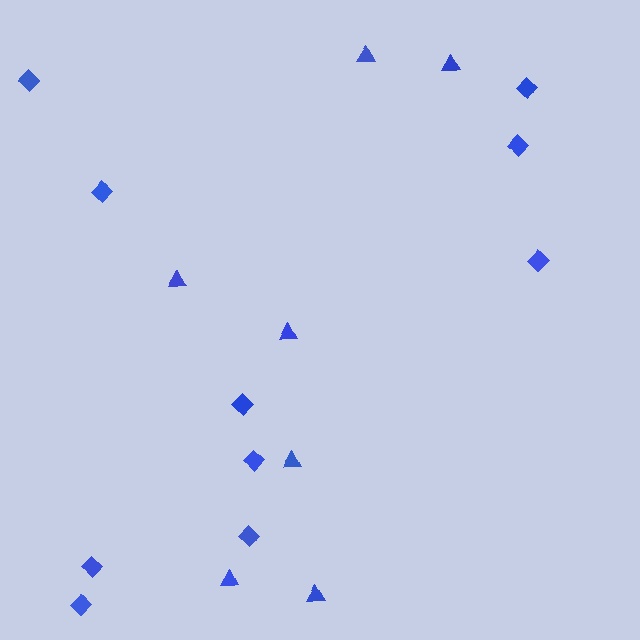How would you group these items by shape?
There are 2 groups: one group of diamonds (10) and one group of triangles (7).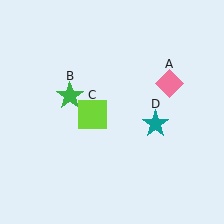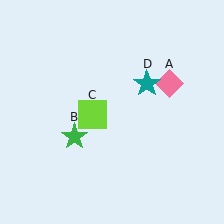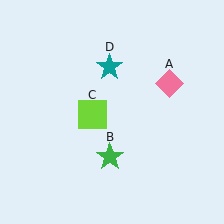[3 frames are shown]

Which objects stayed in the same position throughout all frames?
Pink diamond (object A) and lime square (object C) remained stationary.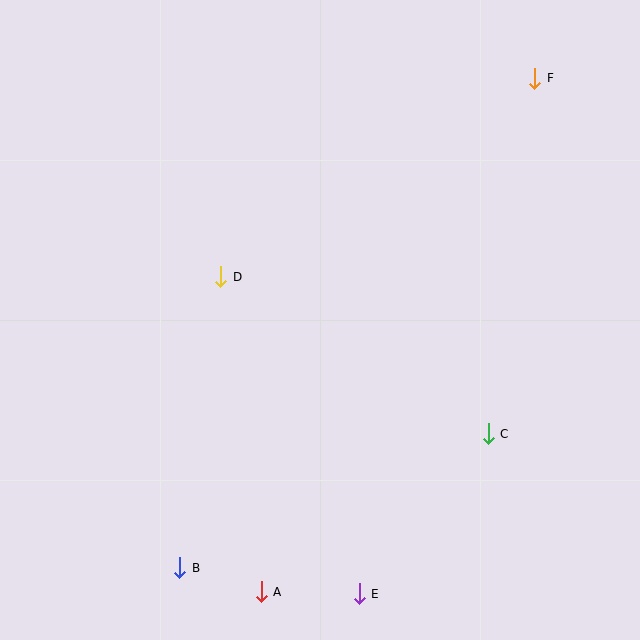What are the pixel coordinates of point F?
Point F is at (535, 78).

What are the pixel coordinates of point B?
Point B is at (180, 568).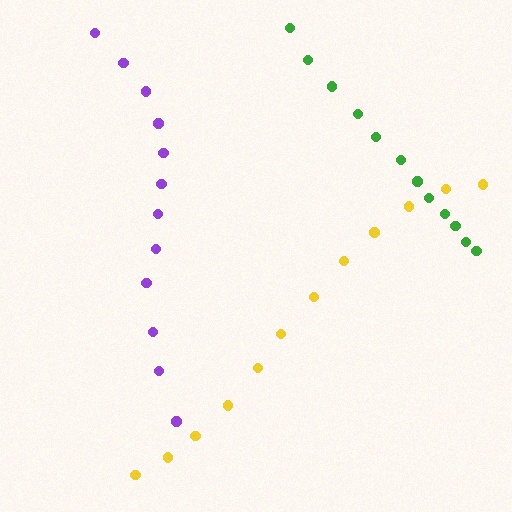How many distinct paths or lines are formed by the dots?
There are 3 distinct paths.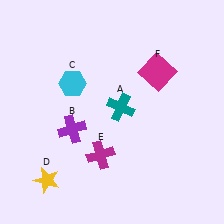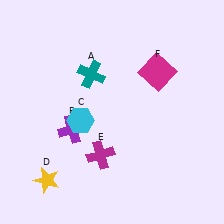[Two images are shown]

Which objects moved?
The objects that moved are: the teal cross (A), the cyan hexagon (C).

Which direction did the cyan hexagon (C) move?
The cyan hexagon (C) moved down.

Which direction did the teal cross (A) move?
The teal cross (A) moved up.